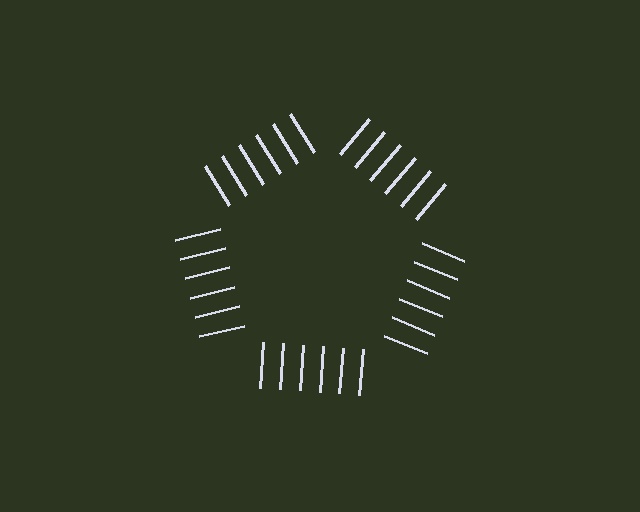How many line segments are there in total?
30 — 6 along each of the 5 edges.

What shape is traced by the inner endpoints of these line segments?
An illusory pentagon — the line segments terminate on its edges but no continuous stroke is drawn.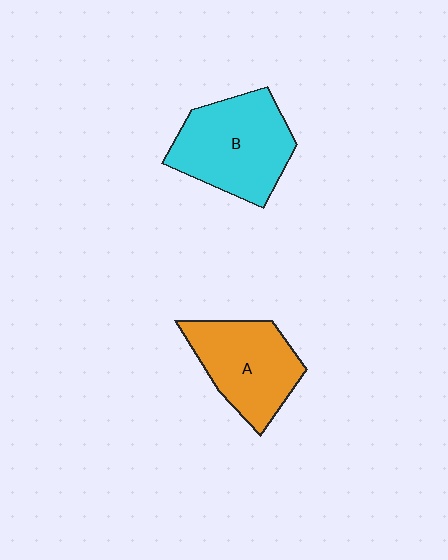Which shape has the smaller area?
Shape A (orange).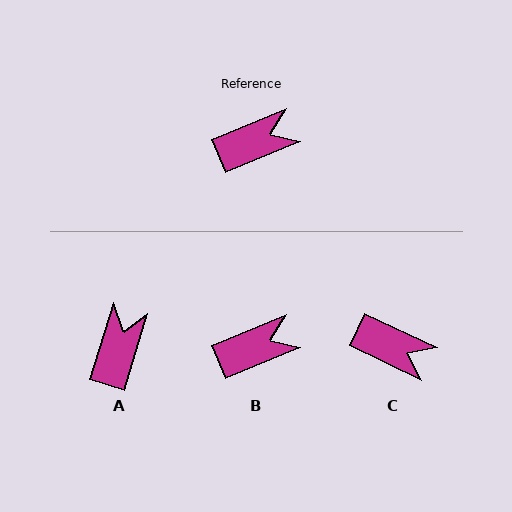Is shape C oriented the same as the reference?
No, it is off by about 48 degrees.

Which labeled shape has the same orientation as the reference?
B.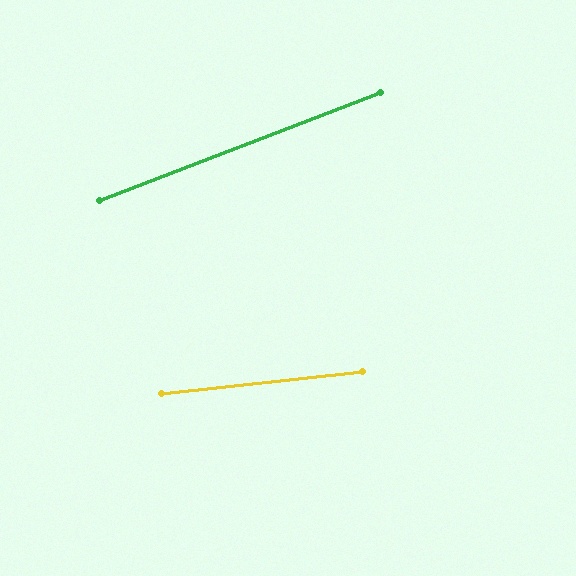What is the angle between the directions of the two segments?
Approximately 15 degrees.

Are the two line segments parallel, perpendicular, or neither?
Neither parallel nor perpendicular — they differ by about 15°.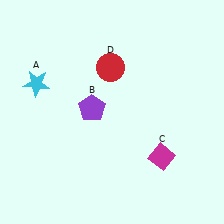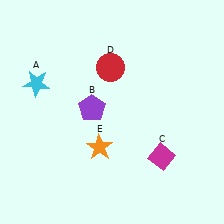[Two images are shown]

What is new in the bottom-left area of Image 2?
An orange star (E) was added in the bottom-left area of Image 2.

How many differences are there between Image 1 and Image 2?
There is 1 difference between the two images.